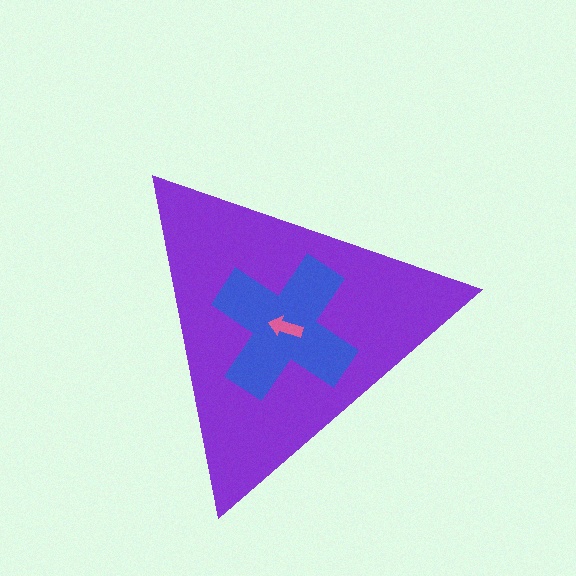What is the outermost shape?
The purple triangle.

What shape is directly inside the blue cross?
The pink arrow.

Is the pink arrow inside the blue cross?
Yes.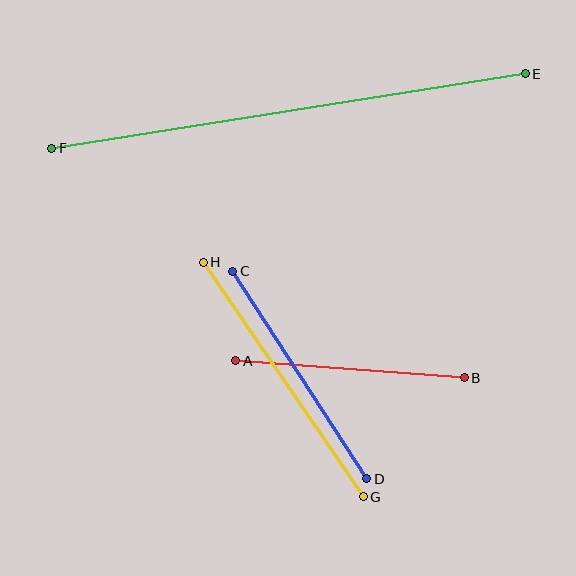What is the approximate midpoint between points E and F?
The midpoint is at approximately (289, 111) pixels.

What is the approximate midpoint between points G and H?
The midpoint is at approximately (283, 379) pixels.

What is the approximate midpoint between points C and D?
The midpoint is at approximately (300, 375) pixels.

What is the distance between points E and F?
The distance is approximately 480 pixels.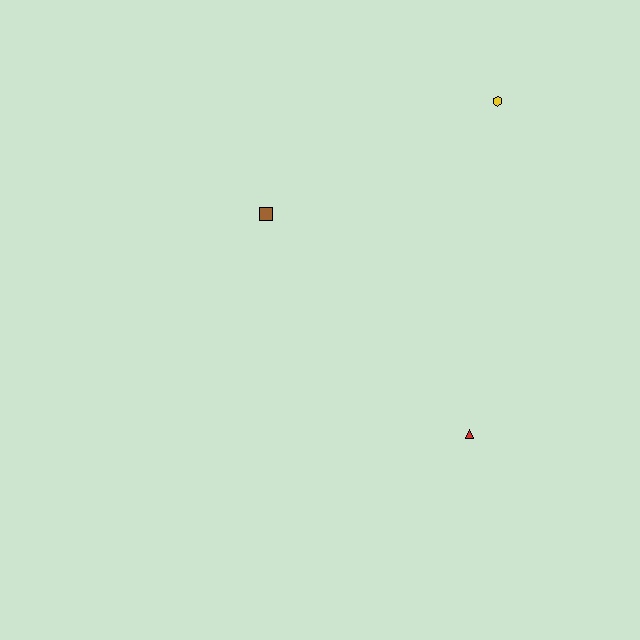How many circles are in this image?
There are no circles.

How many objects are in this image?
There are 3 objects.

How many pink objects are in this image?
There are no pink objects.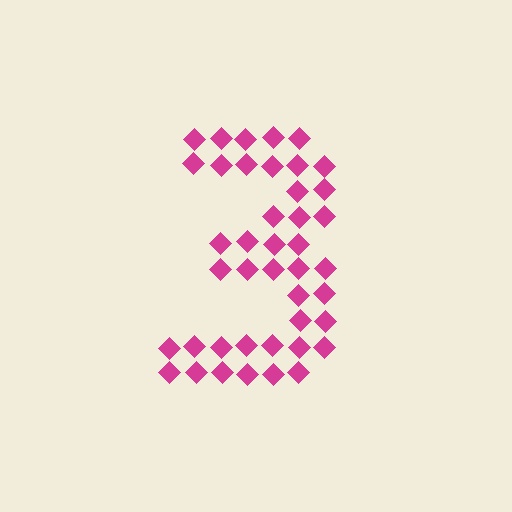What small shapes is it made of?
It is made of small diamonds.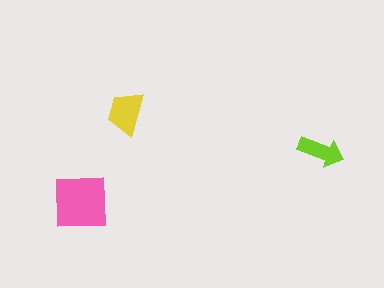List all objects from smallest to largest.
The lime arrow, the yellow trapezoid, the pink square.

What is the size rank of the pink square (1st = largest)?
1st.